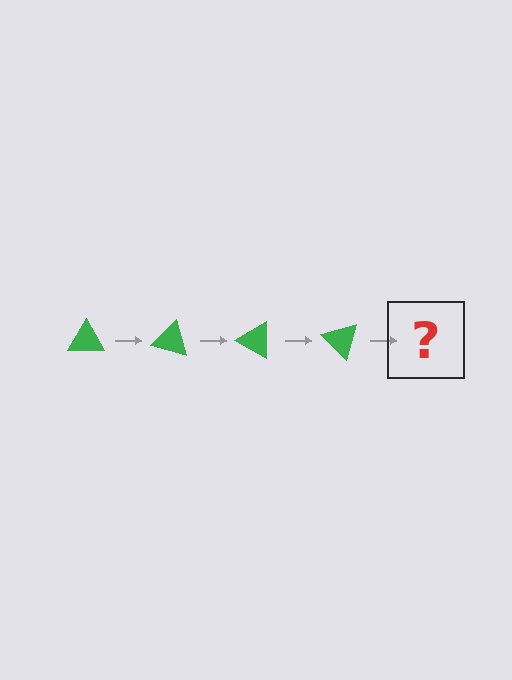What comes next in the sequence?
The next element should be a green triangle rotated 60 degrees.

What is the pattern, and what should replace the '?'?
The pattern is that the triangle rotates 15 degrees each step. The '?' should be a green triangle rotated 60 degrees.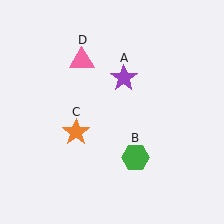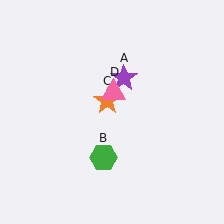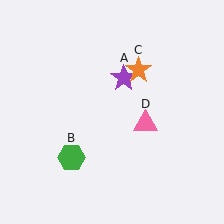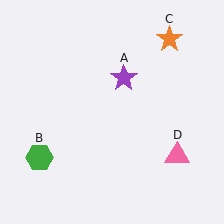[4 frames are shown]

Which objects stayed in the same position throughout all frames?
Purple star (object A) remained stationary.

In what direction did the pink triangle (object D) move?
The pink triangle (object D) moved down and to the right.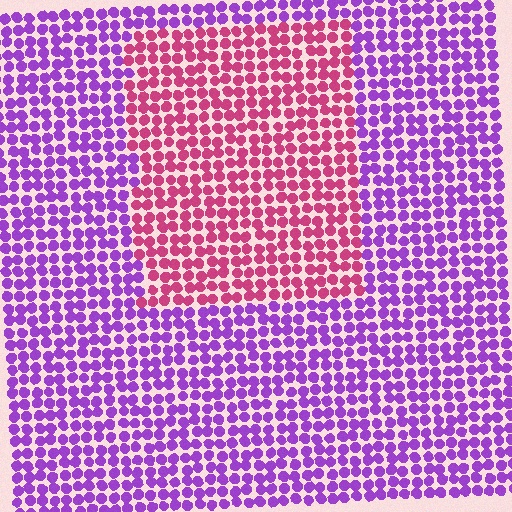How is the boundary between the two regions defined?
The boundary is defined purely by a slight shift in hue (about 53 degrees). Spacing, size, and orientation are identical on both sides.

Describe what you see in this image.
The image is filled with small purple elements in a uniform arrangement. A rectangle-shaped region is visible where the elements are tinted to a slightly different hue, forming a subtle color boundary.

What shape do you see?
I see a rectangle.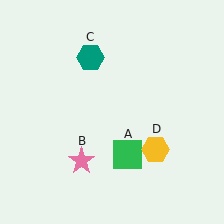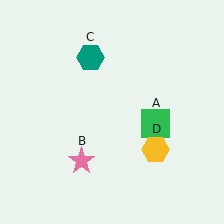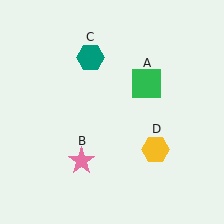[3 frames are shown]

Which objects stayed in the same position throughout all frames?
Pink star (object B) and teal hexagon (object C) and yellow hexagon (object D) remained stationary.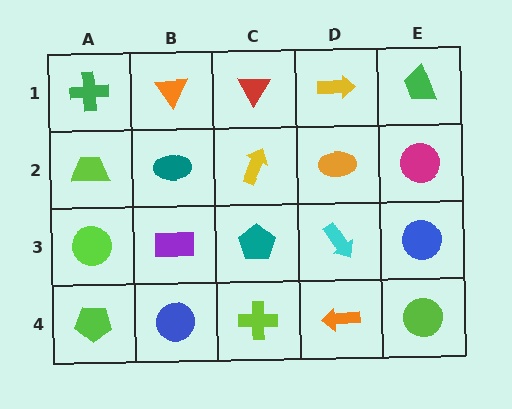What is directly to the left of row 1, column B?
A green cross.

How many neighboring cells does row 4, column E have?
2.